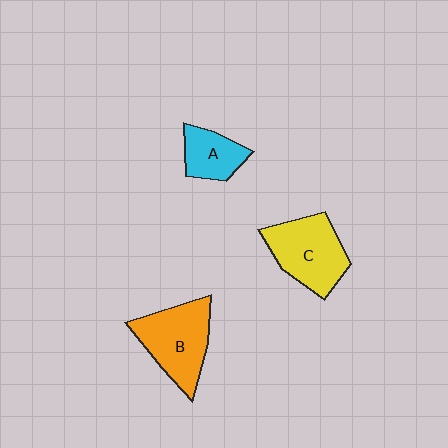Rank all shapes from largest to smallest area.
From largest to smallest: B (orange), C (yellow), A (cyan).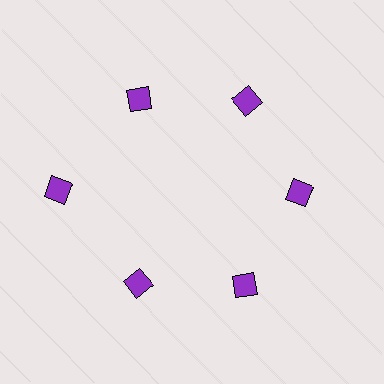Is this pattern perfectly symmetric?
No. The 6 purple diamonds are arranged in a ring, but one element near the 9 o'clock position is pushed outward from the center, breaking the 6-fold rotational symmetry.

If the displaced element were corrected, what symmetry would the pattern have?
It would have 6-fold rotational symmetry — the pattern would map onto itself every 60 degrees.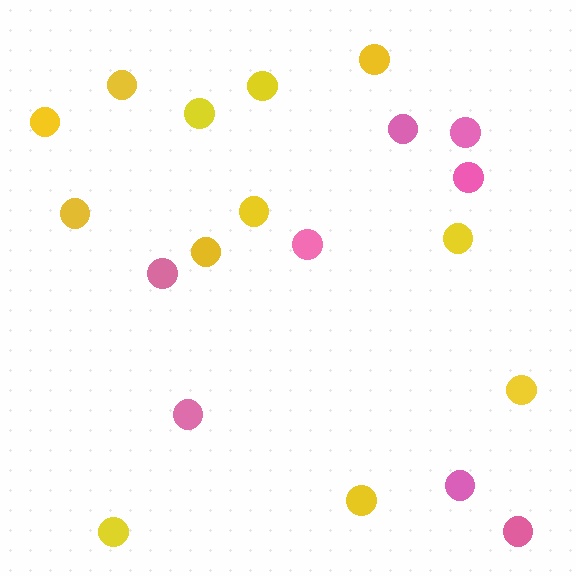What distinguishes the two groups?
There are 2 groups: one group of yellow circles (12) and one group of pink circles (8).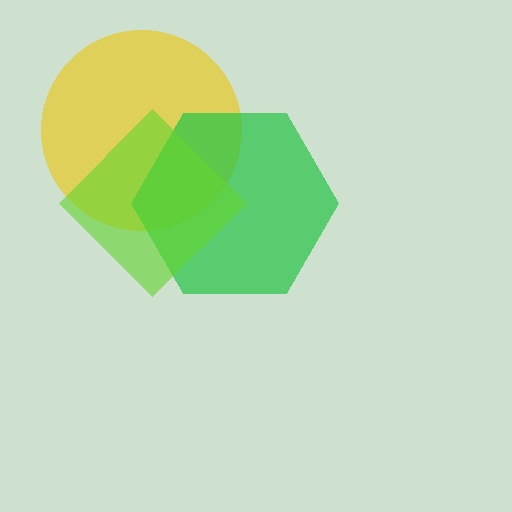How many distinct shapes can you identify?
There are 3 distinct shapes: a yellow circle, a green hexagon, a lime diamond.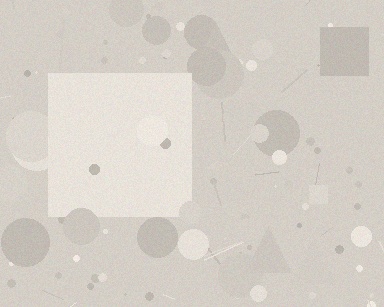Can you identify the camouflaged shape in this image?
The camouflaged shape is a square.